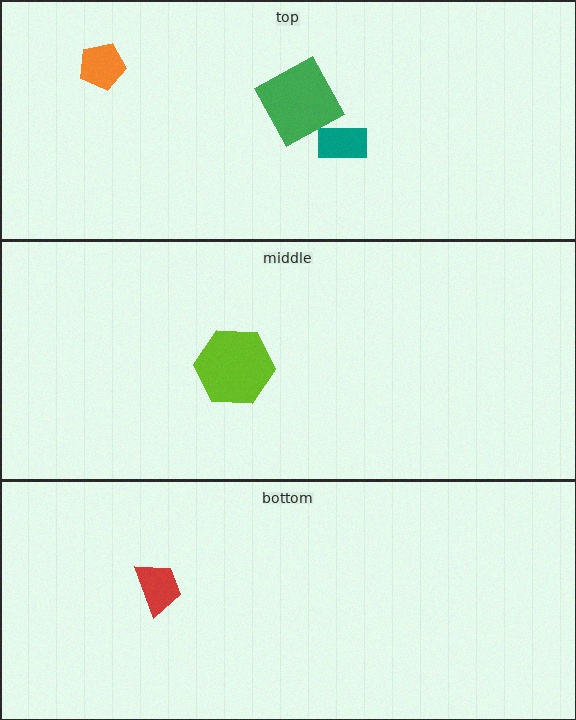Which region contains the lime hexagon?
The middle region.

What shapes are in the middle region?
The lime hexagon.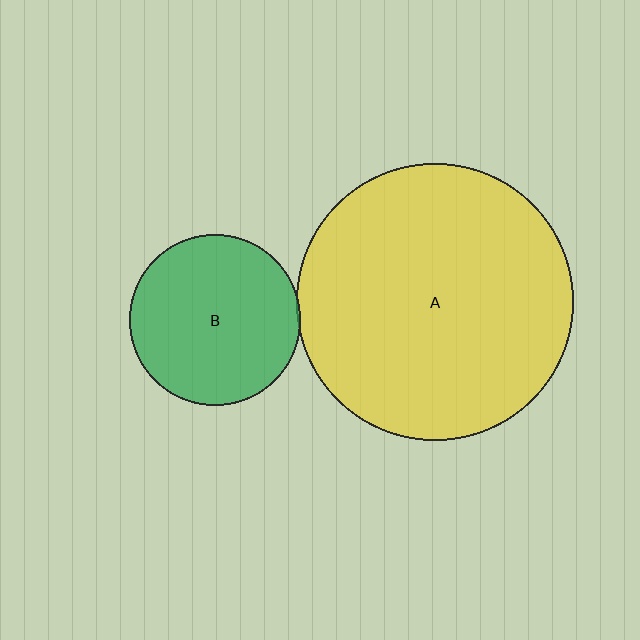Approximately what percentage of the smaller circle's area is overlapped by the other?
Approximately 5%.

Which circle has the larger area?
Circle A (yellow).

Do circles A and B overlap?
Yes.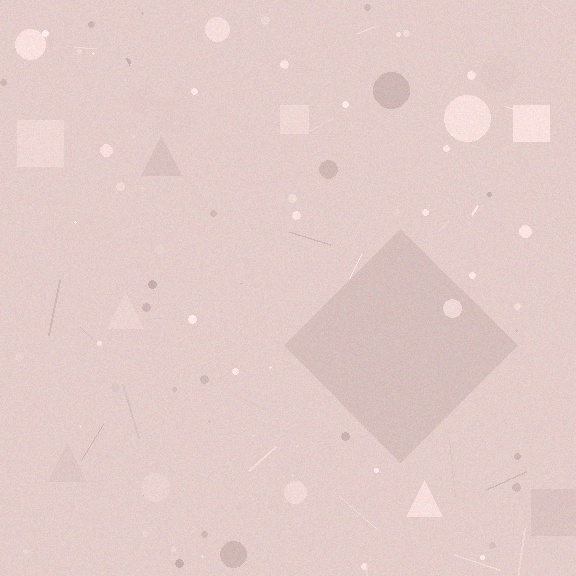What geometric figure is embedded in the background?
A diamond is embedded in the background.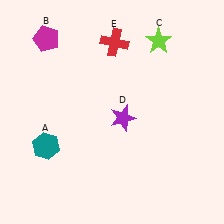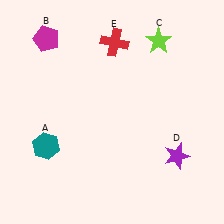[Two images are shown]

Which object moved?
The purple star (D) moved right.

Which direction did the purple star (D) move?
The purple star (D) moved right.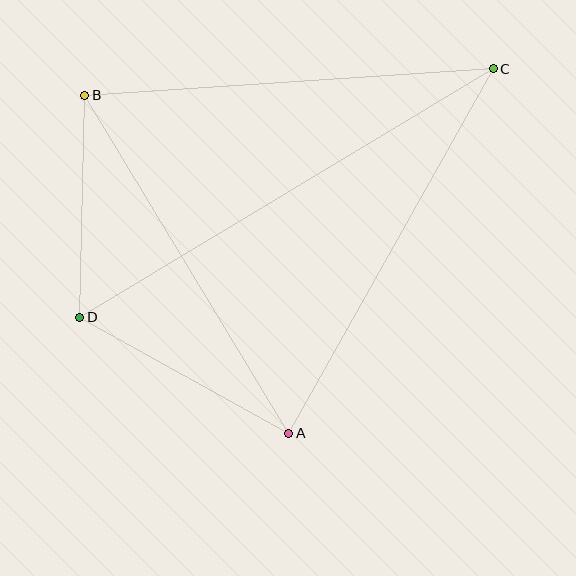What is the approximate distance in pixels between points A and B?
The distance between A and B is approximately 395 pixels.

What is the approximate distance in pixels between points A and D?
The distance between A and D is approximately 239 pixels.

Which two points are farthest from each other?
Points C and D are farthest from each other.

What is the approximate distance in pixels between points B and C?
The distance between B and C is approximately 409 pixels.